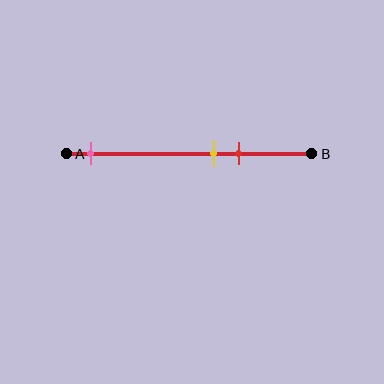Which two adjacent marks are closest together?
The yellow and red marks are the closest adjacent pair.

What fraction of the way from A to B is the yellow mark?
The yellow mark is approximately 60% (0.6) of the way from A to B.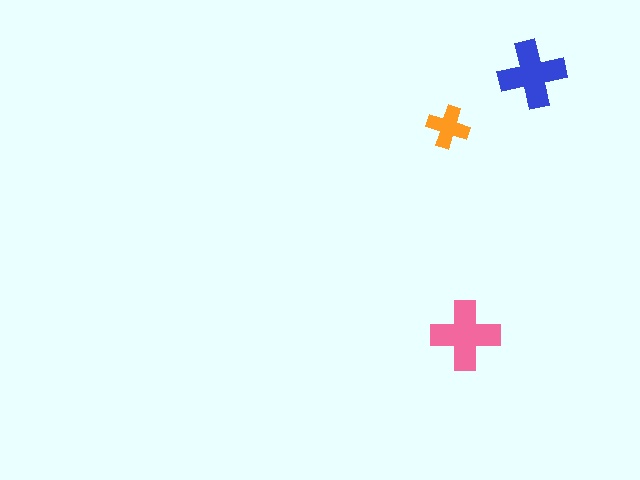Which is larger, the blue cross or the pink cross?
The pink one.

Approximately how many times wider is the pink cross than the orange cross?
About 1.5 times wider.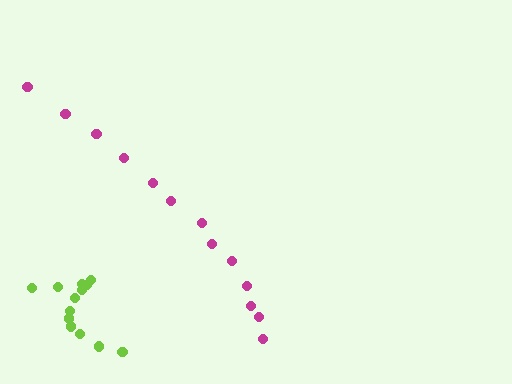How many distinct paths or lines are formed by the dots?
There are 2 distinct paths.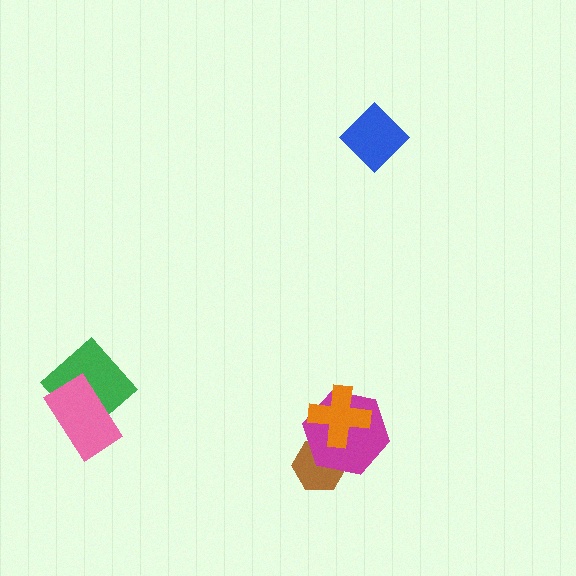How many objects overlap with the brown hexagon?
1 object overlaps with the brown hexagon.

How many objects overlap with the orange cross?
1 object overlaps with the orange cross.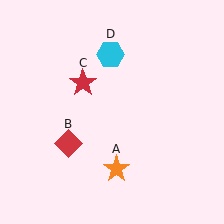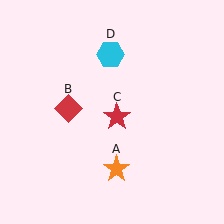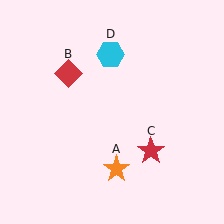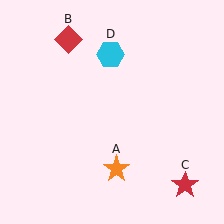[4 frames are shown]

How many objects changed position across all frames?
2 objects changed position: red diamond (object B), red star (object C).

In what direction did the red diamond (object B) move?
The red diamond (object B) moved up.